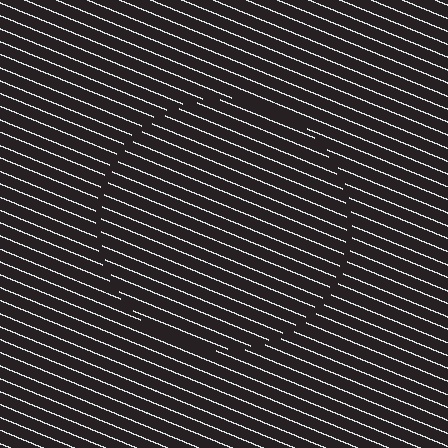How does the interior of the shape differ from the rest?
The interior of the shape contains the same grating, shifted by half a period — the contour is defined by the phase discontinuity where line-ends from the inner and outer gratings abut.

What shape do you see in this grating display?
An illusory circle. The interior of the shape contains the same grating, shifted by half a period — the contour is defined by the phase discontinuity where line-ends from the inner and outer gratings abut.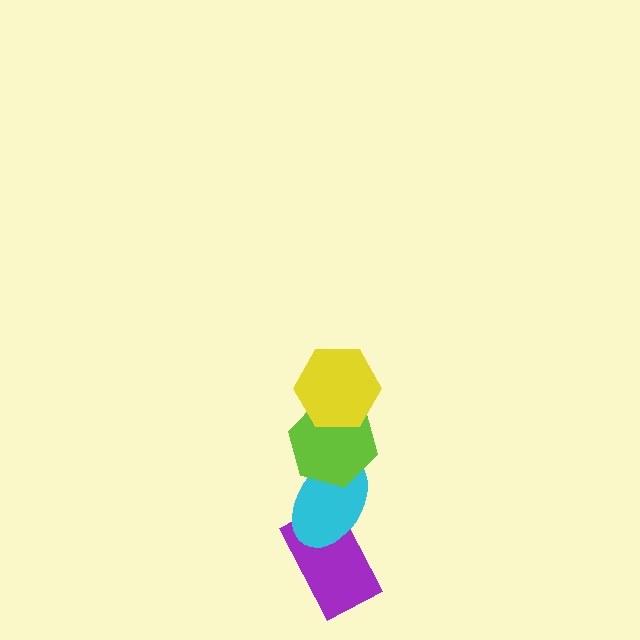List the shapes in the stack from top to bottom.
From top to bottom: the yellow hexagon, the lime hexagon, the cyan ellipse, the purple rectangle.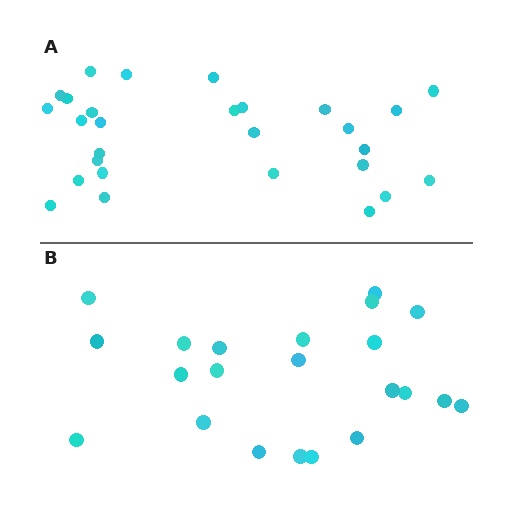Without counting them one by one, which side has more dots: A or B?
Region A (the top region) has more dots.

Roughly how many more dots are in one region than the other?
Region A has about 6 more dots than region B.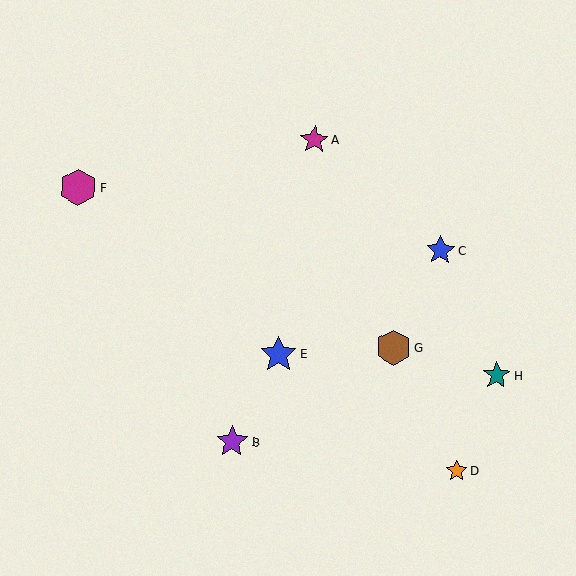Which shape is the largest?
The blue star (labeled E) is the largest.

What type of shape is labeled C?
Shape C is a blue star.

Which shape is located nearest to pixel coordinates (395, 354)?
The brown hexagon (labeled G) at (393, 347) is nearest to that location.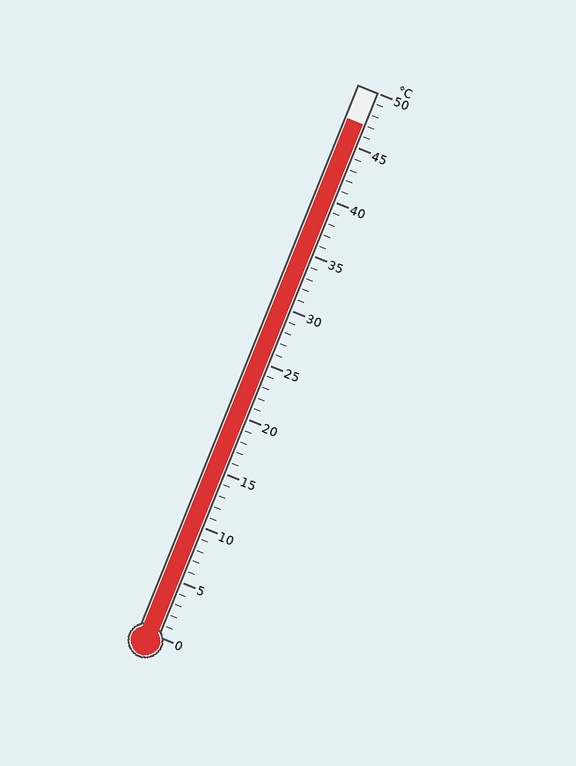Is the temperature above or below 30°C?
The temperature is above 30°C.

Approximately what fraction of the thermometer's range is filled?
The thermometer is filled to approximately 95% of its range.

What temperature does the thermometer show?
The thermometer shows approximately 47°C.